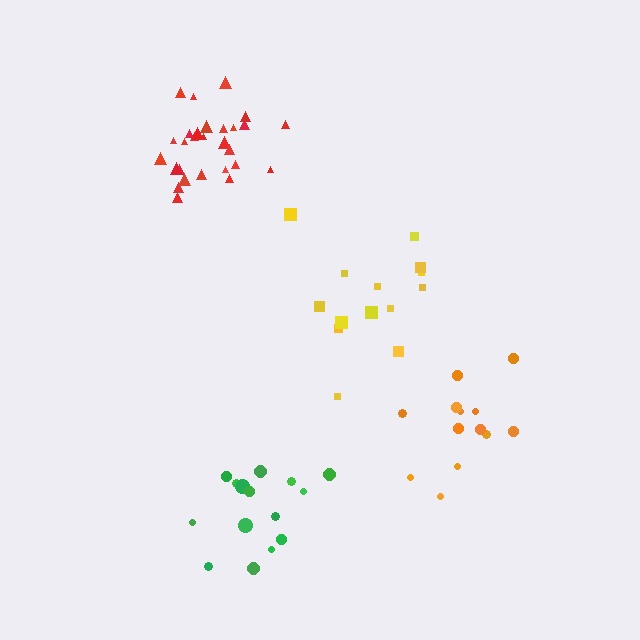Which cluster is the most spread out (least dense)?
Yellow.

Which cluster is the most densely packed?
Red.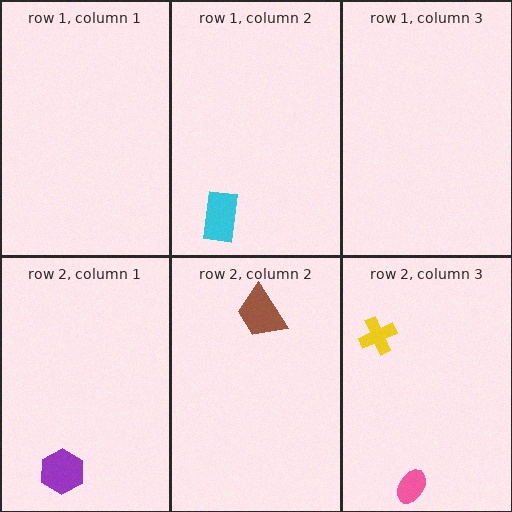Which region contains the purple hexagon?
The row 2, column 1 region.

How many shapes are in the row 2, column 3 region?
2.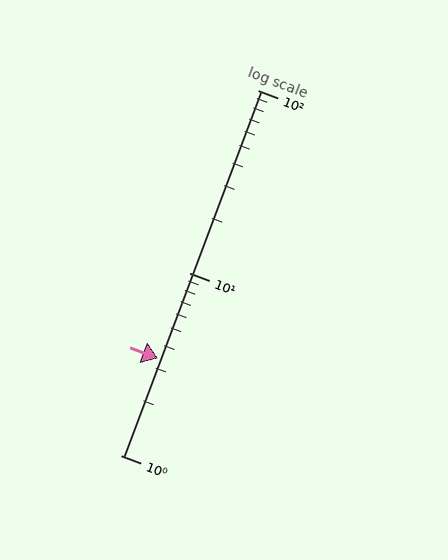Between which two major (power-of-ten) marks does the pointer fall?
The pointer is between 1 and 10.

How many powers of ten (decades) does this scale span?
The scale spans 2 decades, from 1 to 100.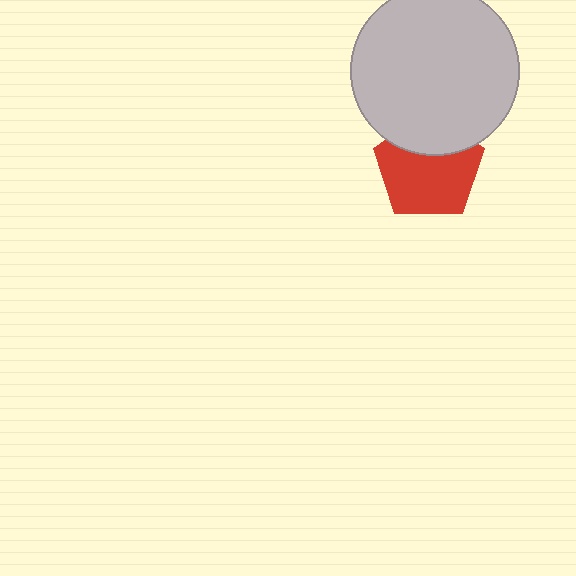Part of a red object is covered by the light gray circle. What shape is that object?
It is a pentagon.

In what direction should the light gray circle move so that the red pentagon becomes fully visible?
The light gray circle should move up. That is the shortest direction to clear the overlap and leave the red pentagon fully visible.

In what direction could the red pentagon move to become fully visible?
The red pentagon could move down. That would shift it out from behind the light gray circle entirely.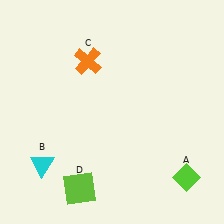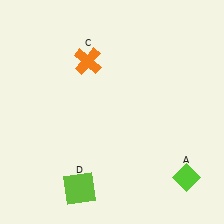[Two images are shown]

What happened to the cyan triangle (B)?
The cyan triangle (B) was removed in Image 2. It was in the bottom-left area of Image 1.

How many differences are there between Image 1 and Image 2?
There is 1 difference between the two images.